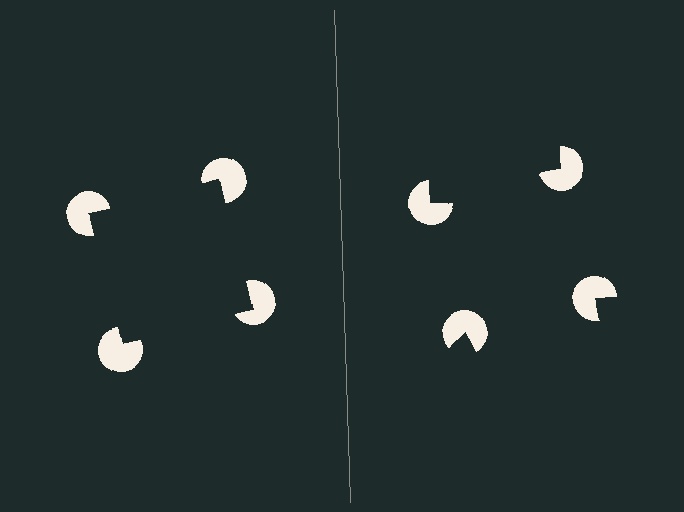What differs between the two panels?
The pac-man discs are positioned identically on both sides; only the wedge orientations differ. On the left they align to a square; on the right they are misaligned.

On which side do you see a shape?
An illusory square appears on the left side. On the right side the wedge cuts are rotated, so no coherent shape forms.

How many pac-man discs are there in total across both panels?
8 — 4 on each side.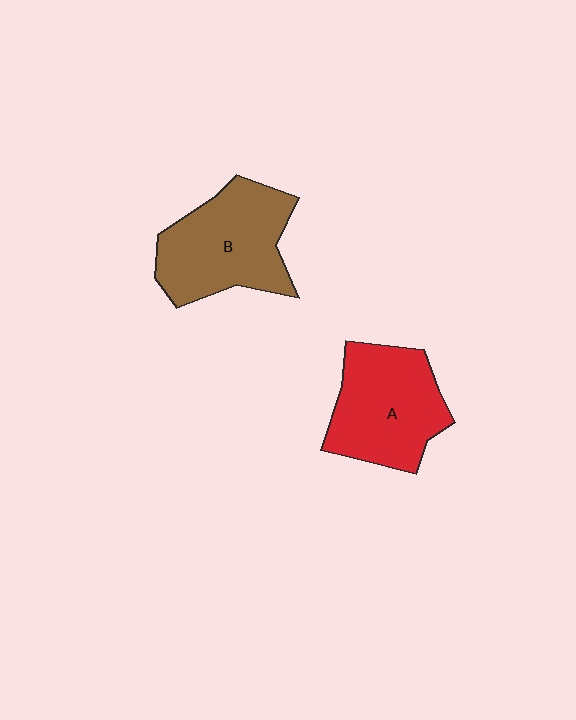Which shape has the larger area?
Shape B (brown).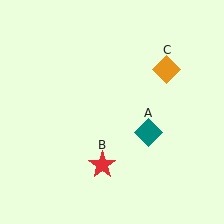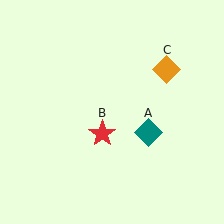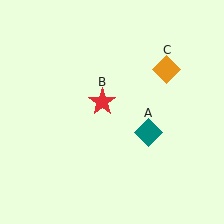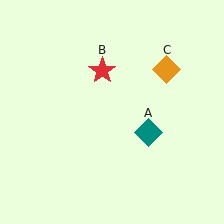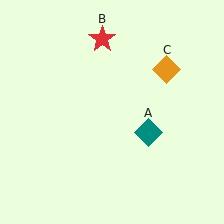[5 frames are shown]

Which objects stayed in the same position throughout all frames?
Teal diamond (object A) and orange diamond (object C) remained stationary.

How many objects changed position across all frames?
1 object changed position: red star (object B).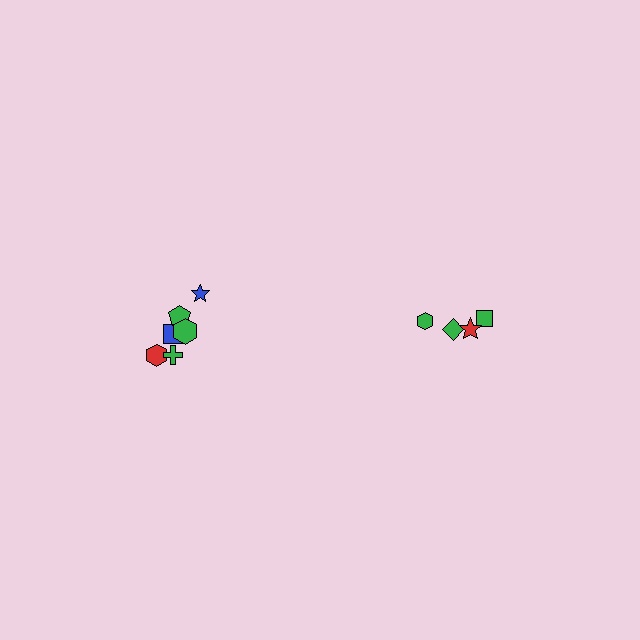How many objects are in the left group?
There are 6 objects.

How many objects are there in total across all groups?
There are 10 objects.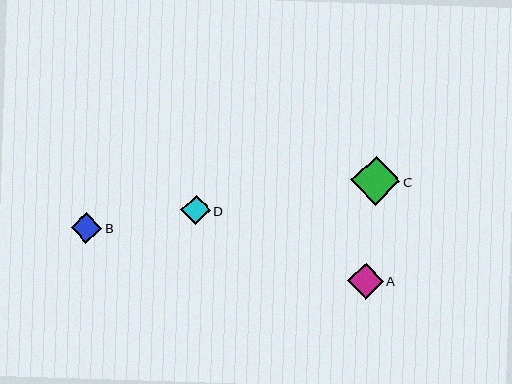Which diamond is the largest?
Diamond C is the largest with a size of approximately 49 pixels.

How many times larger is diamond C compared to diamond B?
Diamond C is approximately 1.6 times the size of diamond B.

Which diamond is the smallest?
Diamond D is the smallest with a size of approximately 29 pixels.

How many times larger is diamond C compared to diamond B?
Diamond C is approximately 1.6 times the size of diamond B.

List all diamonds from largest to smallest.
From largest to smallest: C, A, B, D.